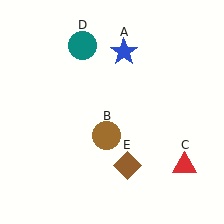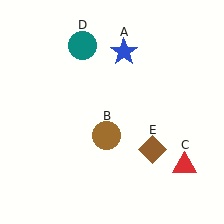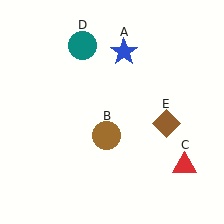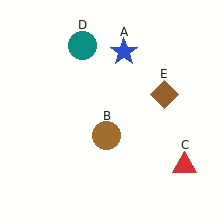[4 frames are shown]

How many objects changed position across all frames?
1 object changed position: brown diamond (object E).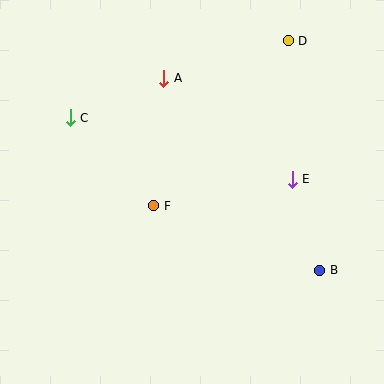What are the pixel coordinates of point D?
Point D is at (288, 41).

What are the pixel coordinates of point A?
Point A is at (164, 78).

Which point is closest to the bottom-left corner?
Point F is closest to the bottom-left corner.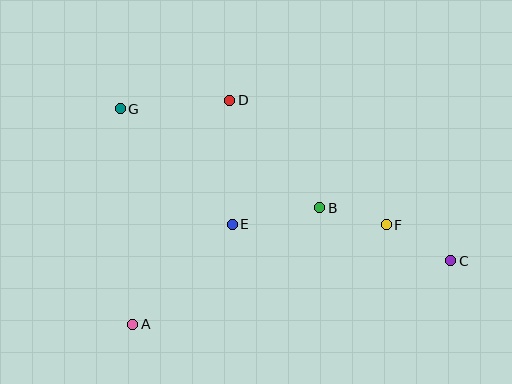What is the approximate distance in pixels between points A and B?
The distance between A and B is approximately 220 pixels.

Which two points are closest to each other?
Points B and F are closest to each other.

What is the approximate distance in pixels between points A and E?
The distance between A and E is approximately 141 pixels.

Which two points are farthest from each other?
Points C and G are farthest from each other.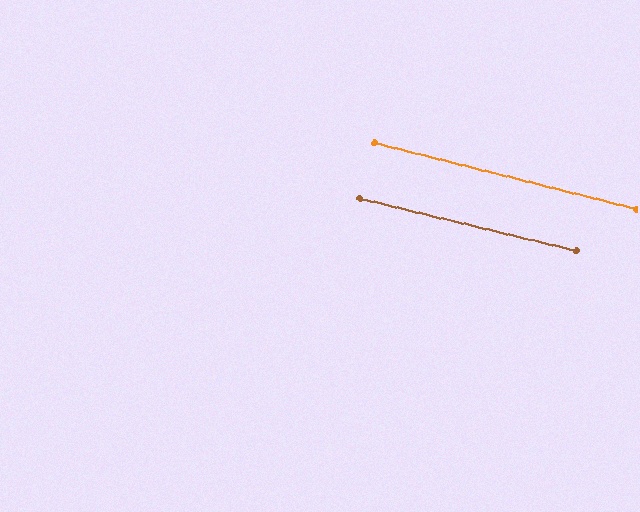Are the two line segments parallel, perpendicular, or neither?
Parallel — their directions differ by only 0.5°.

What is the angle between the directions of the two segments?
Approximately 1 degree.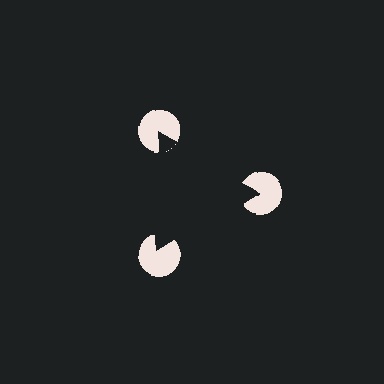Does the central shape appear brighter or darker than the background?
It typically appears slightly darker than the background, even though no actual brightness change is drawn.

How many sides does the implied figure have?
3 sides.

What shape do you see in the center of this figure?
An illusory triangle — its edges are inferred from the aligned wedge cuts in the pac-man discs, not physically drawn.